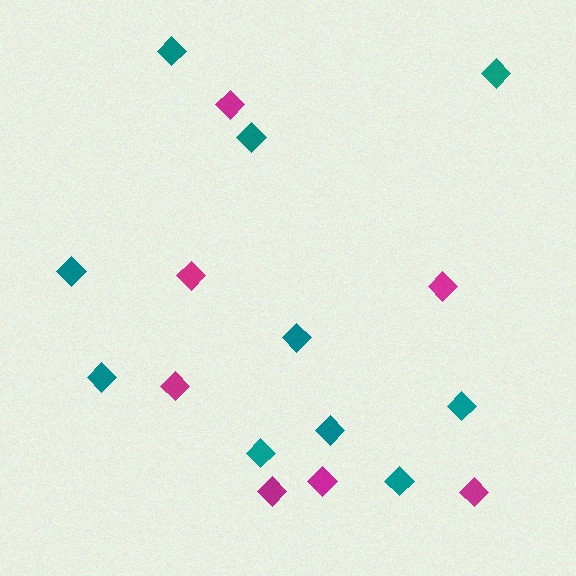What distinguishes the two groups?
There are 2 groups: one group of teal diamonds (10) and one group of magenta diamonds (7).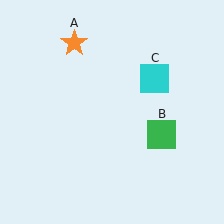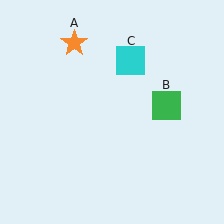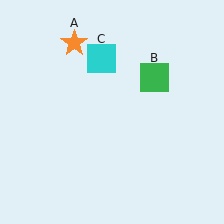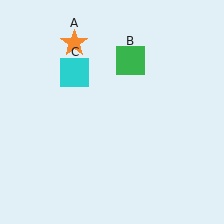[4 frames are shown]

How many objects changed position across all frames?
2 objects changed position: green square (object B), cyan square (object C).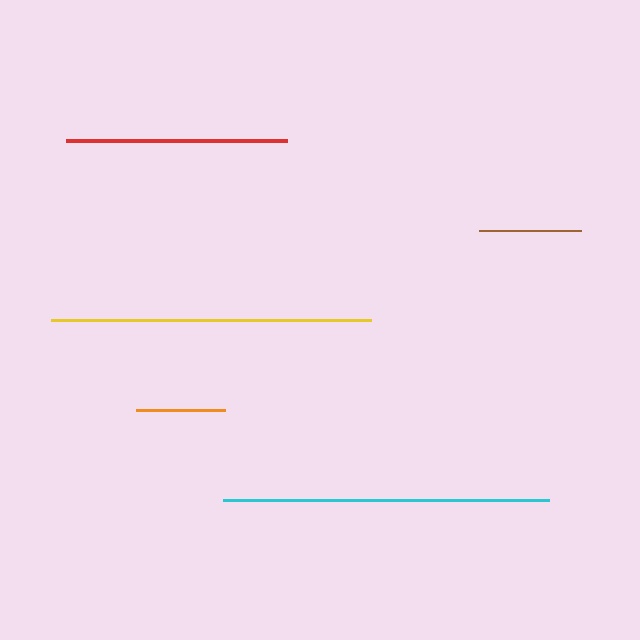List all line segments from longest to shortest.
From longest to shortest: cyan, yellow, red, brown, orange.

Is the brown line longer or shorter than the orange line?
The brown line is longer than the orange line.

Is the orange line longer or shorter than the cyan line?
The cyan line is longer than the orange line.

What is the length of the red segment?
The red segment is approximately 222 pixels long.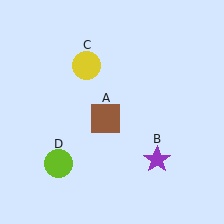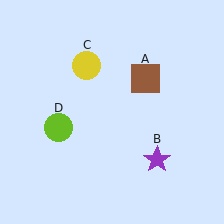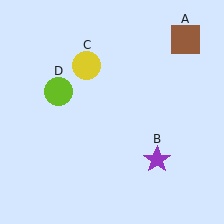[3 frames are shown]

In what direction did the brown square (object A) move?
The brown square (object A) moved up and to the right.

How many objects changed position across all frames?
2 objects changed position: brown square (object A), lime circle (object D).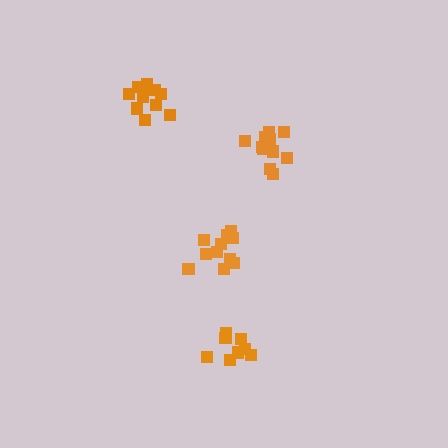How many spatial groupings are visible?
There are 4 spatial groupings.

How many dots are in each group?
Group 1: 12 dots, Group 2: 11 dots, Group 3: 11 dots, Group 4: 8 dots (42 total).